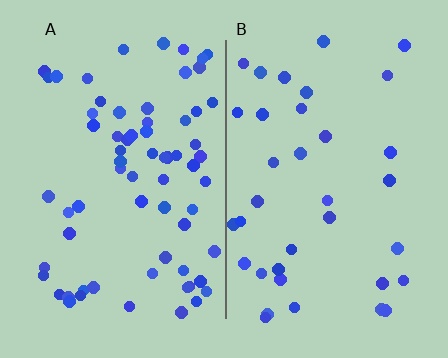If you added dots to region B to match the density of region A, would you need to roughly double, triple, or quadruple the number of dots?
Approximately double.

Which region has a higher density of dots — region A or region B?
A (the left).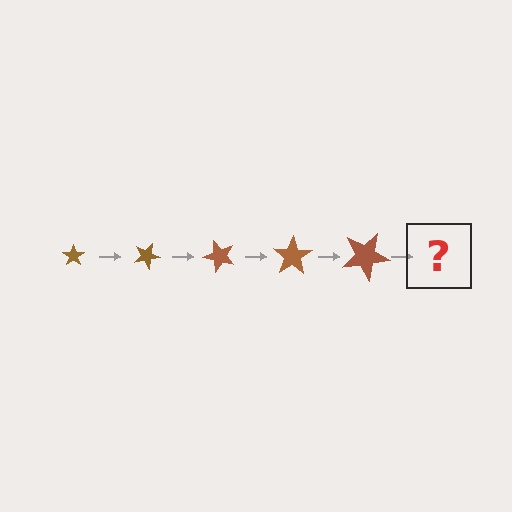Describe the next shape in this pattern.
It should be a star, larger than the previous one and rotated 125 degrees from the start.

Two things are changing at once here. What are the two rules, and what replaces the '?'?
The two rules are that the star grows larger each step and it rotates 25 degrees each step. The '?' should be a star, larger than the previous one and rotated 125 degrees from the start.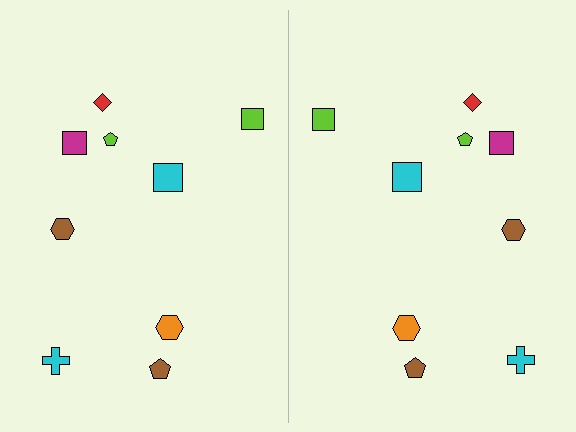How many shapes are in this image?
There are 18 shapes in this image.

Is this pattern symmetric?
Yes, this pattern has bilateral (reflection) symmetry.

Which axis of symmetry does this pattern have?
The pattern has a vertical axis of symmetry running through the center of the image.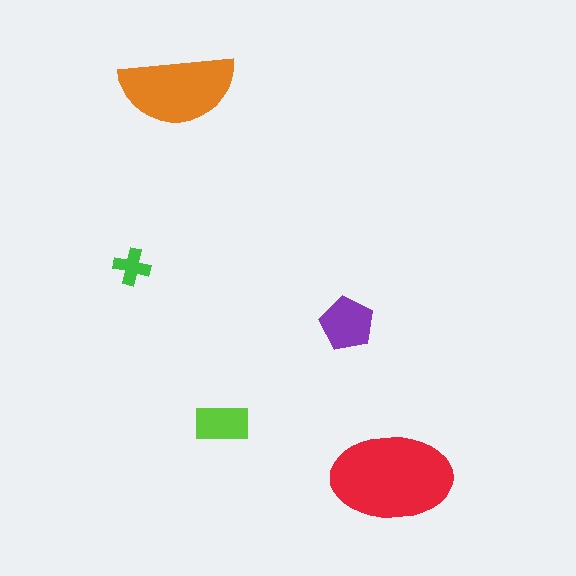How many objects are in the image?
There are 5 objects in the image.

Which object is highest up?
The orange semicircle is topmost.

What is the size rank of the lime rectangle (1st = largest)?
4th.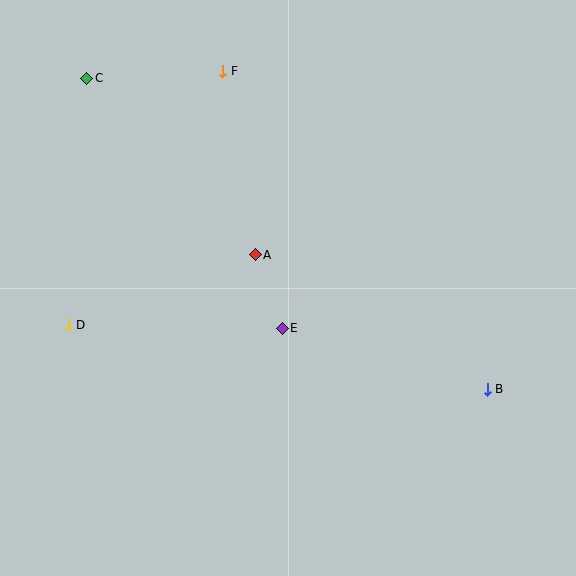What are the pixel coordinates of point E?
Point E is at (282, 328).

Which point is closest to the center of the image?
Point E at (282, 328) is closest to the center.